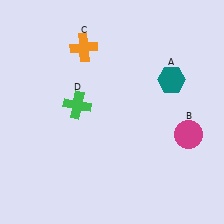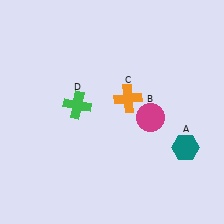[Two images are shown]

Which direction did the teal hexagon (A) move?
The teal hexagon (A) moved down.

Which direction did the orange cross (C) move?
The orange cross (C) moved down.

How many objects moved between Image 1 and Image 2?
3 objects moved between the two images.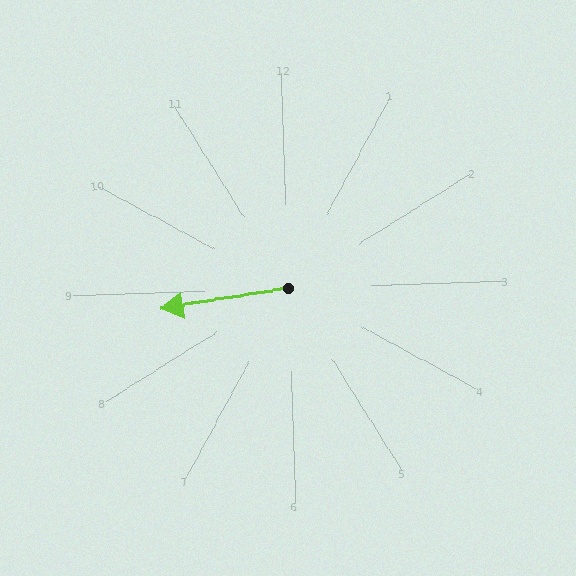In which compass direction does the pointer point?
West.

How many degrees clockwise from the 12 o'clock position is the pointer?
Approximately 263 degrees.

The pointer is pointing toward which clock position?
Roughly 9 o'clock.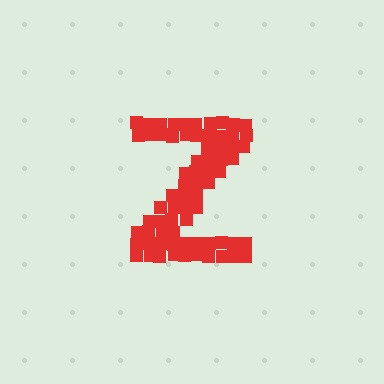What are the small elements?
The small elements are squares.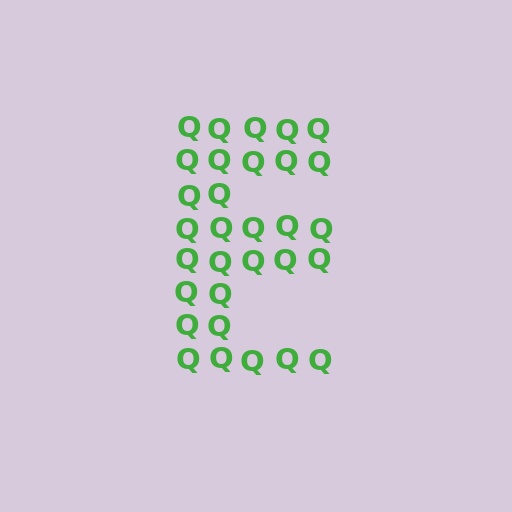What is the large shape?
The large shape is the letter E.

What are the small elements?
The small elements are letter Q's.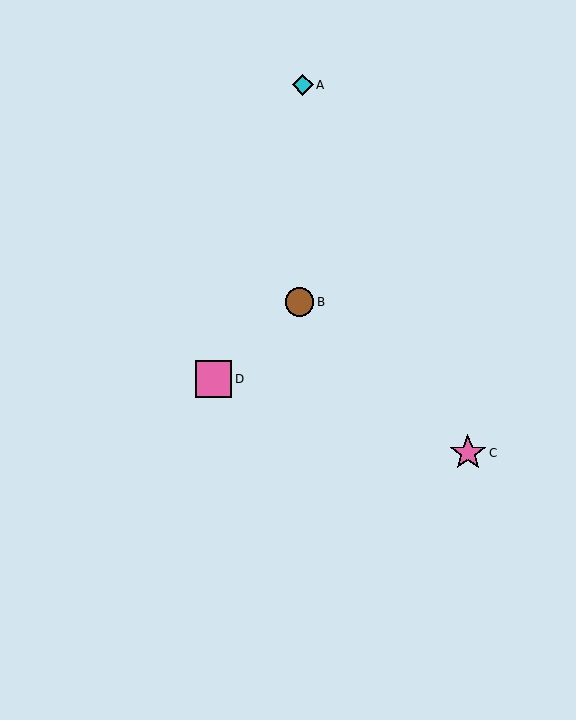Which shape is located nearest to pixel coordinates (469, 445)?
The pink star (labeled C) at (468, 453) is nearest to that location.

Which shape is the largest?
The pink square (labeled D) is the largest.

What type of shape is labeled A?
Shape A is a cyan diamond.